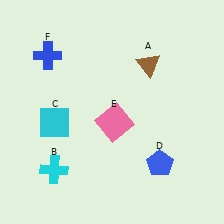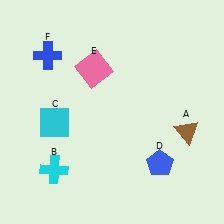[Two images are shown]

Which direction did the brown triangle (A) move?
The brown triangle (A) moved down.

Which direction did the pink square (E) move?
The pink square (E) moved up.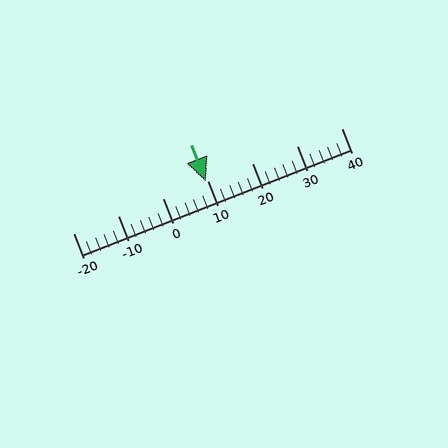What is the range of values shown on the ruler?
The ruler shows values from -20 to 40.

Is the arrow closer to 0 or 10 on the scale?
The arrow is closer to 10.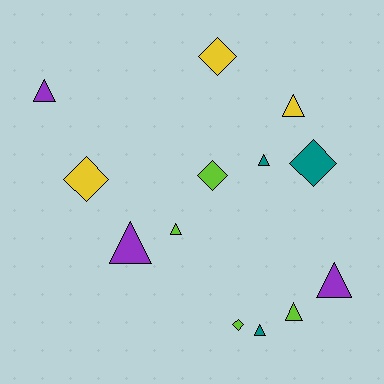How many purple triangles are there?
There are 3 purple triangles.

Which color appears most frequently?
Lime, with 4 objects.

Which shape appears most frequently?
Triangle, with 8 objects.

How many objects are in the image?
There are 13 objects.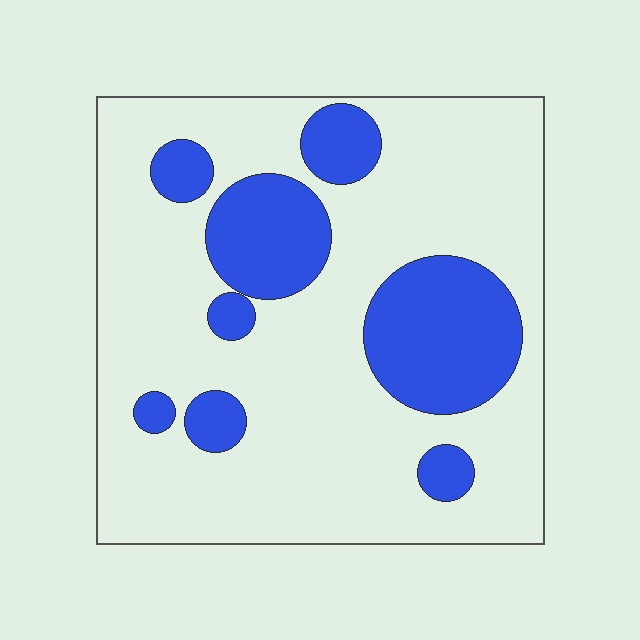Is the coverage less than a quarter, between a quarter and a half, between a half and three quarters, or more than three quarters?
Less than a quarter.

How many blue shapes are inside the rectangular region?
8.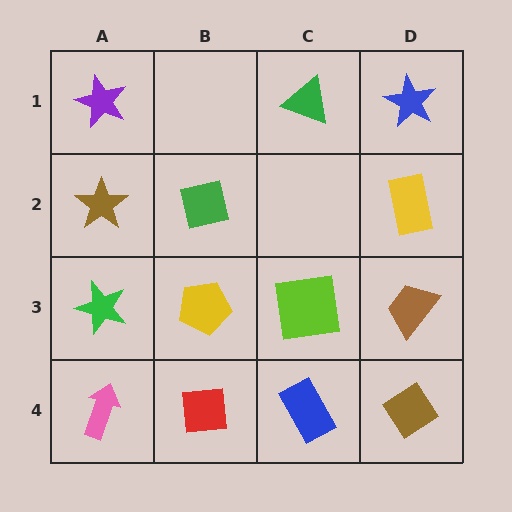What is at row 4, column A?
A pink arrow.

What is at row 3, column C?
A lime square.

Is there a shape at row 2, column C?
No, that cell is empty.